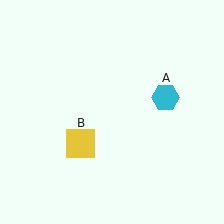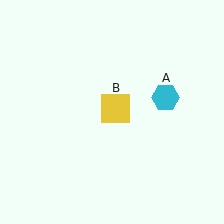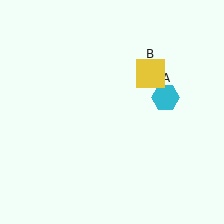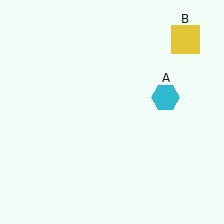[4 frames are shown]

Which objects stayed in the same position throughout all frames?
Cyan hexagon (object A) remained stationary.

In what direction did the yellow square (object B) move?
The yellow square (object B) moved up and to the right.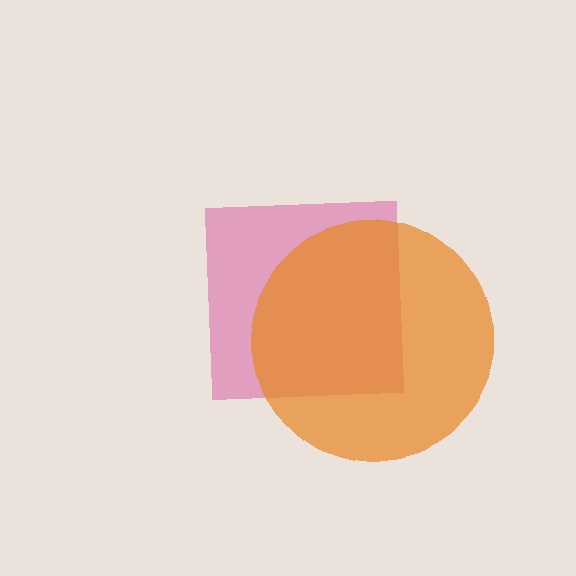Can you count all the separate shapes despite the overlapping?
Yes, there are 2 separate shapes.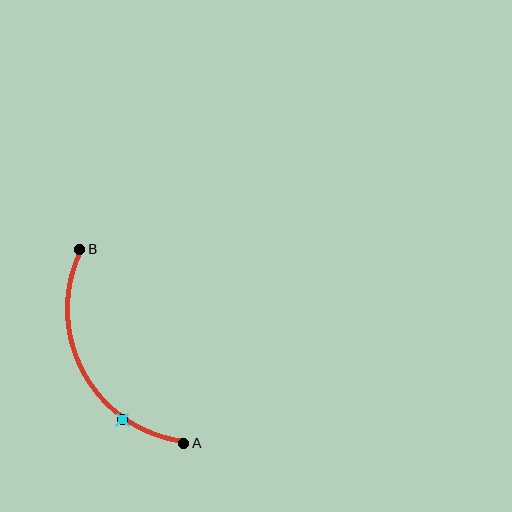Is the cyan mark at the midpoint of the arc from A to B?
No. The cyan mark lies on the arc but is closer to endpoint A. The arc midpoint would be at the point on the curve equidistant along the arc from both A and B.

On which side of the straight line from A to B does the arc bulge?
The arc bulges to the left of the straight line connecting A and B.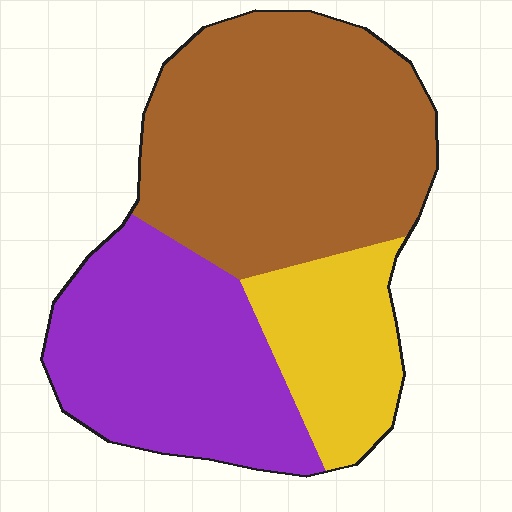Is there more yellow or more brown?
Brown.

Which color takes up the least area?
Yellow, at roughly 20%.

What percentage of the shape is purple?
Purple takes up about one third (1/3) of the shape.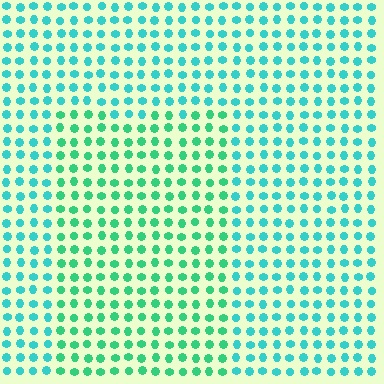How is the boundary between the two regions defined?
The boundary is defined purely by a slight shift in hue (about 30 degrees). Spacing, size, and orientation are identical on both sides.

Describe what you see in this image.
The image is filled with small cyan elements in a uniform arrangement. A rectangle-shaped region is visible where the elements are tinted to a slightly different hue, forming a subtle color boundary.